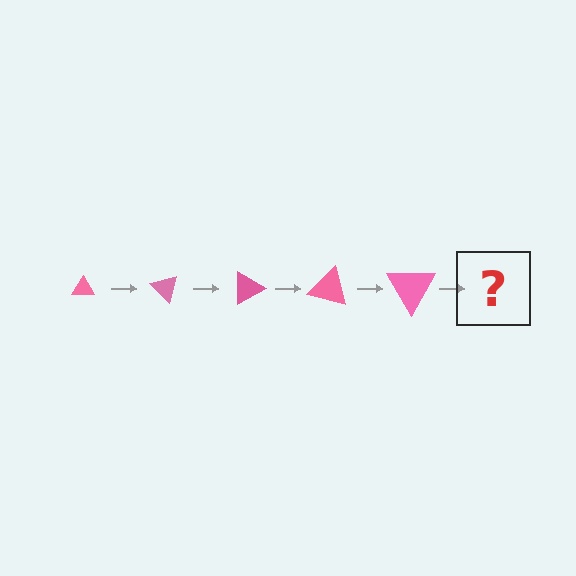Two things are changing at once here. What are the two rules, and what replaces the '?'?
The two rules are that the triangle grows larger each step and it rotates 45 degrees each step. The '?' should be a triangle, larger than the previous one and rotated 225 degrees from the start.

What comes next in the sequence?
The next element should be a triangle, larger than the previous one and rotated 225 degrees from the start.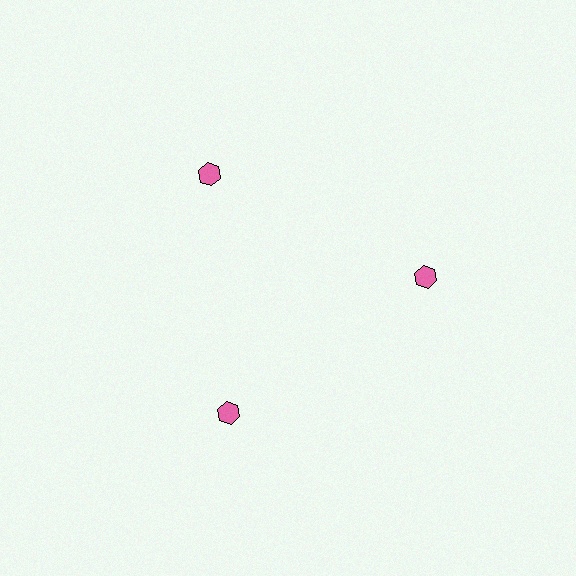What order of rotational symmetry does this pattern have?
This pattern has 3-fold rotational symmetry.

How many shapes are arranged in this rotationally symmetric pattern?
There are 3 shapes, arranged in 3 groups of 1.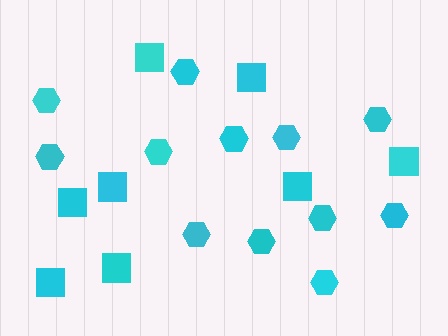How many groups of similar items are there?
There are 2 groups: one group of hexagons (12) and one group of squares (8).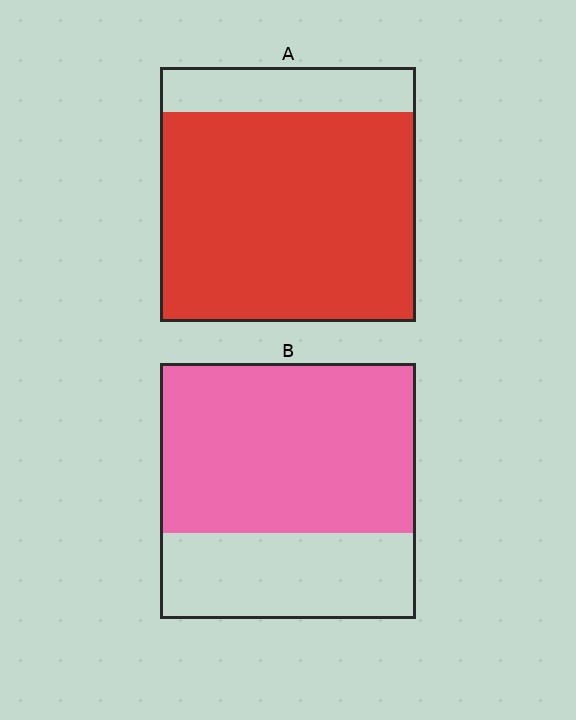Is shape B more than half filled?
Yes.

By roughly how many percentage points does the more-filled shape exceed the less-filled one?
By roughly 15 percentage points (A over B).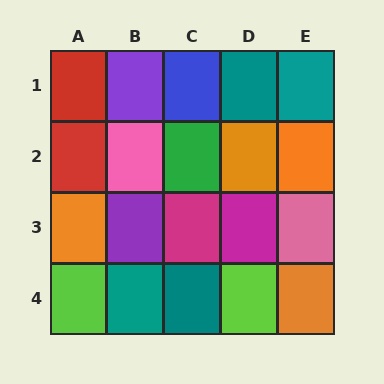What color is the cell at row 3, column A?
Orange.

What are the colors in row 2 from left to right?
Red, pink, green, orange, orange.